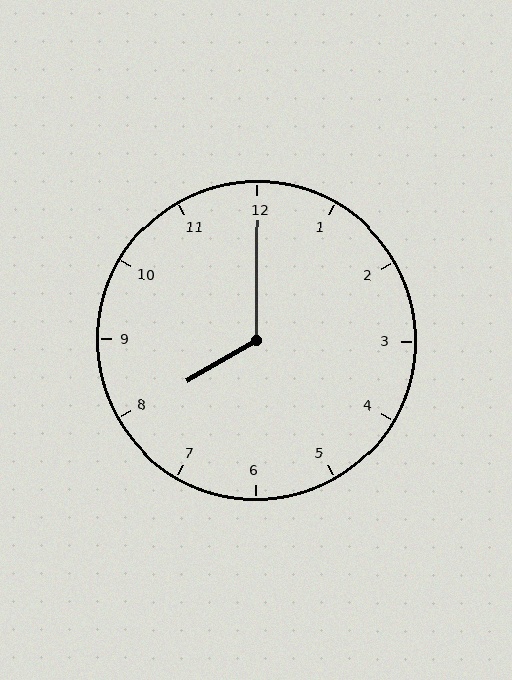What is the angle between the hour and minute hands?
Approximately 120 degrees.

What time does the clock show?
8:00.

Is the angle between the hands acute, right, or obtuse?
It is obtuse.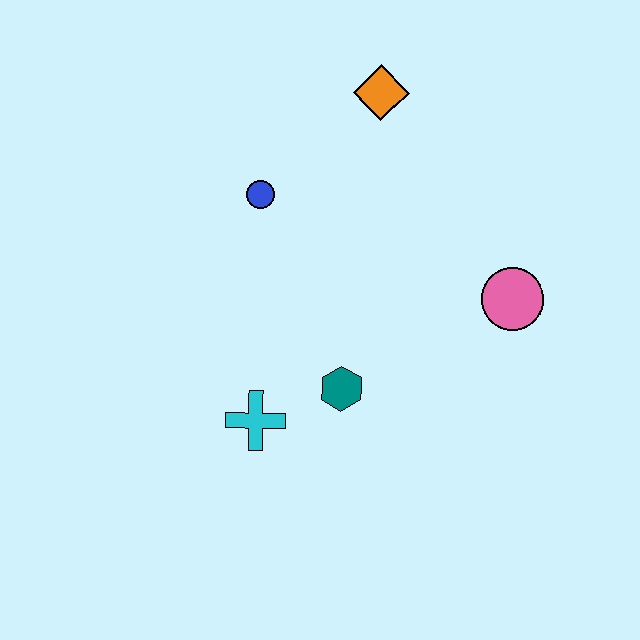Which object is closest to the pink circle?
The teal hexagon is closest to the pink circle.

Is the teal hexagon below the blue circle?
Yes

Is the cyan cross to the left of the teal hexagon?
Yes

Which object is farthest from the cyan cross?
The orange diamond is farthest from the cyan cross.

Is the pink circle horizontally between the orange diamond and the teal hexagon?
No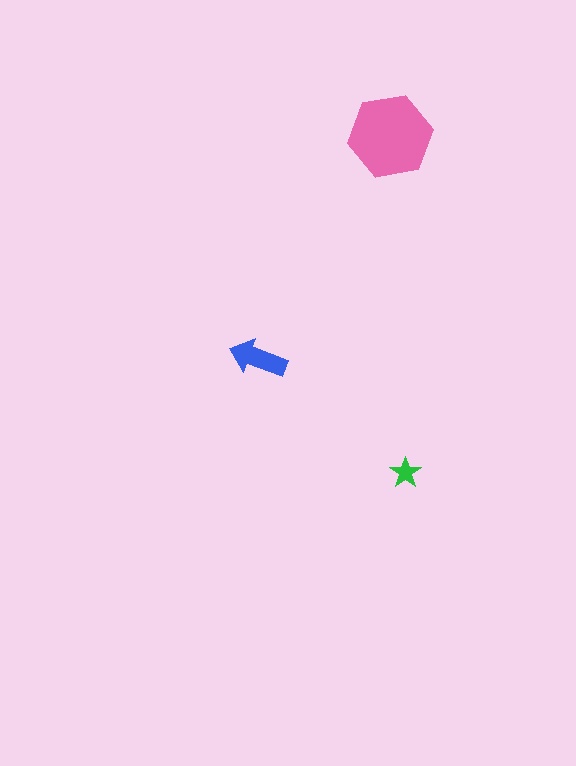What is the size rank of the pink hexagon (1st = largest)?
1st.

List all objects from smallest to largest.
The green star, the blue arrow, the pink hexagon.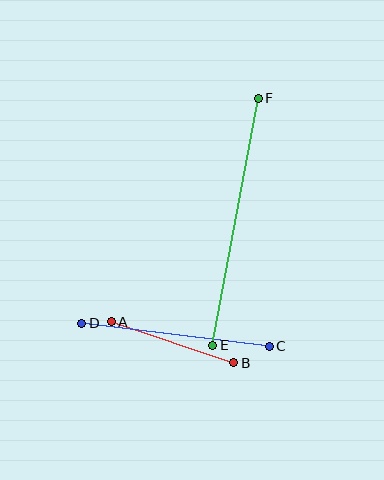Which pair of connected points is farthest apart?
Points E and F are farthest apart.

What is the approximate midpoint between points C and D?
The midpoint is at approximately (176, 335) pixels.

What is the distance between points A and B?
The distance is approximately 129 pixels.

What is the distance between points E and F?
The distance is approximately 251 pixels.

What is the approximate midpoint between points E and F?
The midpoint is at approximately (235, 222) pixels.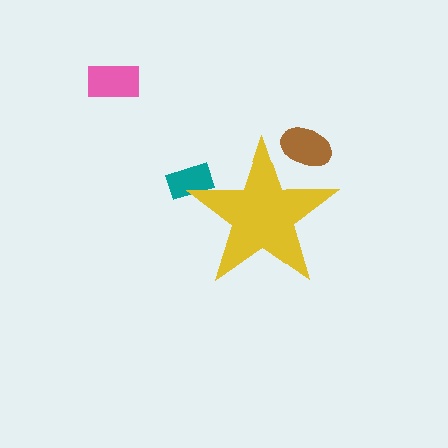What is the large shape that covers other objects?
A yellow star.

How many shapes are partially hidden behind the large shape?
2 shapes are partially hidden.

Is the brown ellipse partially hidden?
Yes, the brown ellipse is partially hidden behind the yellow star.